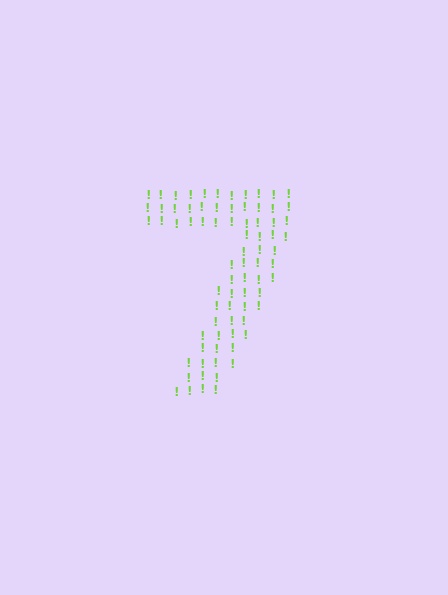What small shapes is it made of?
It is made of small exclamation marks.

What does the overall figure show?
The overall figure shows the digit 7.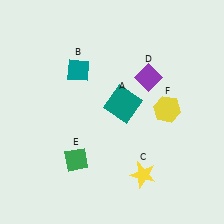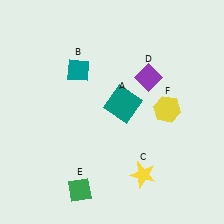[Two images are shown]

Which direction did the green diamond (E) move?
The green diamond (E) moved down.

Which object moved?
The green diamond (E) moved down.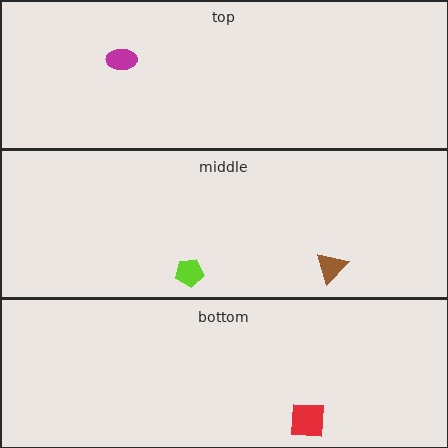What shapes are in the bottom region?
The red square.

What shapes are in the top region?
The magenta ellipse.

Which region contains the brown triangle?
The middle region.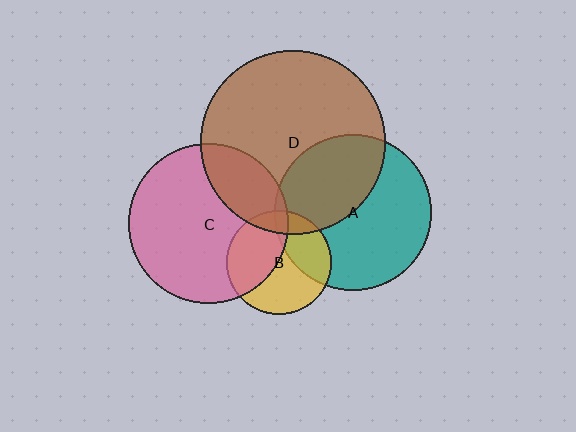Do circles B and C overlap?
Yes.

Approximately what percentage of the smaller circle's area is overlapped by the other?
Approximately 40%.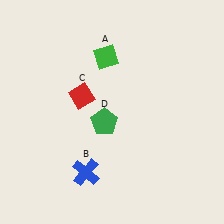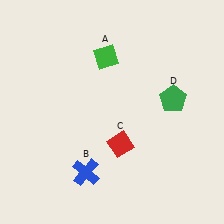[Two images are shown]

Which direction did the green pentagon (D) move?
The green pentagon (D) moved right.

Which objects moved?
The objects that moved are: the red diamond (C), the green pentagon (D).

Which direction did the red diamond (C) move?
The red diamond (C) moved down.